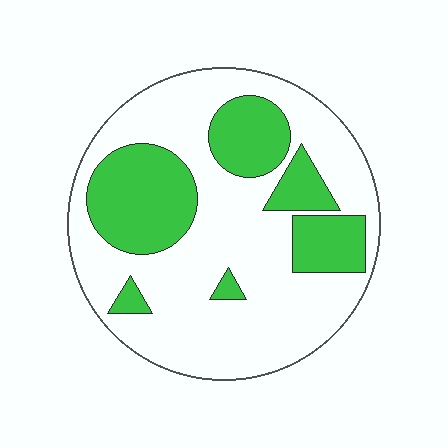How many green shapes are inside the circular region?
6.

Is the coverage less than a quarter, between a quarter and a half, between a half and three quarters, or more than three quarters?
Between a quarter and a half.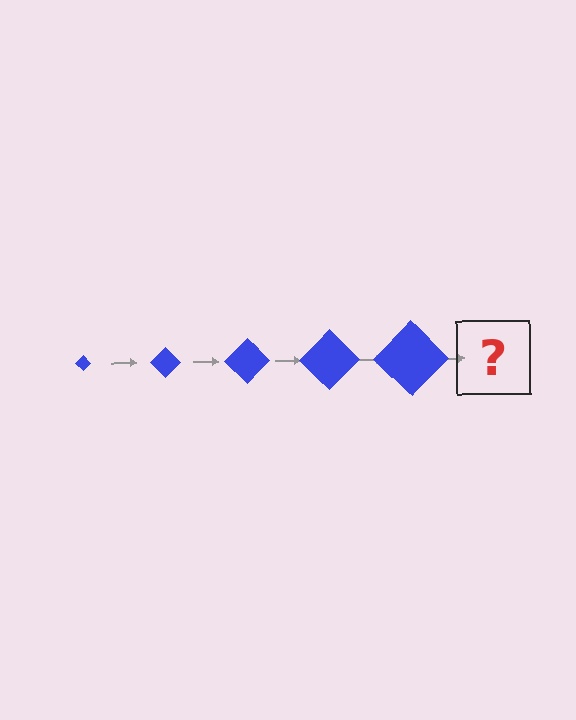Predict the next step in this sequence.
The next step is a blue diamond, larger than the previous one.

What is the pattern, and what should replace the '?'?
The pattern is that the diamond gets progressively larger each step. The '?' should be a blue diamond, larger than the previous one.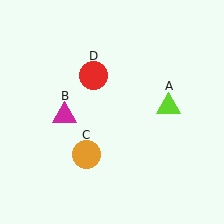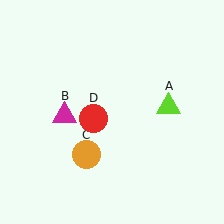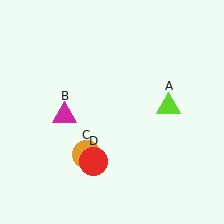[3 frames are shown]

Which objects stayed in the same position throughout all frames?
Lime triangle (object A) and magenta triangle (object B) and orange circle (object C) remained stationary.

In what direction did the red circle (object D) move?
The red circle (object D) moved down.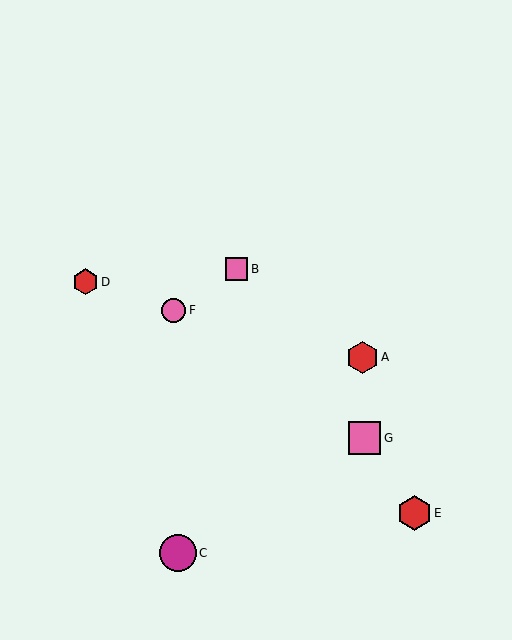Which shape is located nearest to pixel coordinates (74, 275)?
The red hexagon (labeled D) at (85, 282) is nearest to that location.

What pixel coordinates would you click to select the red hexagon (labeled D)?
Click at (85, 282) to select the red hexagon D.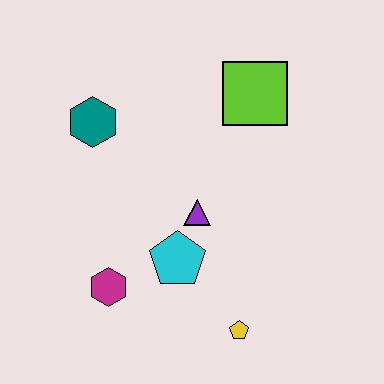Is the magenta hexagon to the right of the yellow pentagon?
No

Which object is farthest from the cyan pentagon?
The lime square is farthest from the cyan pentagon.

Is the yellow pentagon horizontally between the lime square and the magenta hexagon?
Yes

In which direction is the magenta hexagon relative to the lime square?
The magenta hexagon is below the lime square.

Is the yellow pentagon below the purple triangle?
Yes